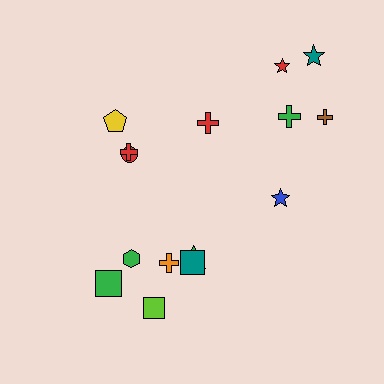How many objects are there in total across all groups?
There are 15 objects.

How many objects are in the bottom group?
There are 6 objects.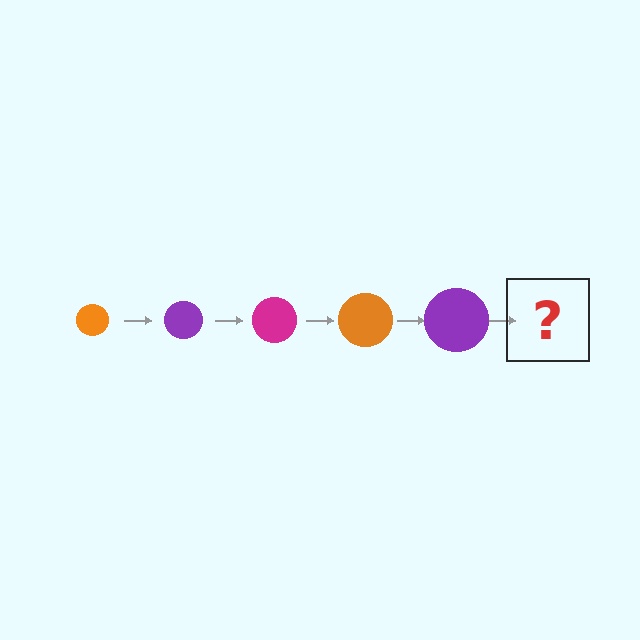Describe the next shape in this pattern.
It should be a magenta circle, larger than the previous one.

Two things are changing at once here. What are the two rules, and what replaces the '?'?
The two rules are that the circle grows larger each step and the color cycles through orange, purple, and magenta. The '?' should be a magenta circle, larger than the previous one.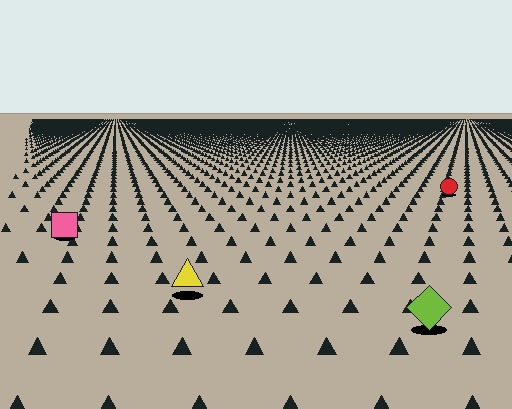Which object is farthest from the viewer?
The red circle is farthest from the viewer. It appears smaller and the ground texture around it is denser.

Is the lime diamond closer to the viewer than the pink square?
Yes. The lime diamond is closer — you can tell from the texture gradient: the ground texture is coarser near it.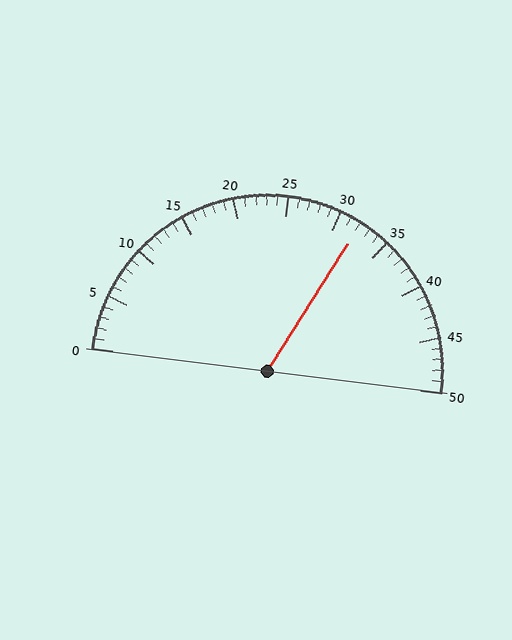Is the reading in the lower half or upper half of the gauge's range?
The reading is in the upper half of the range (0 to 50).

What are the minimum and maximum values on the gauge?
The gauge ranges from 0 to 50.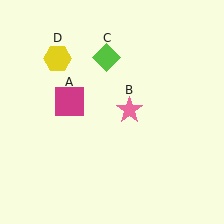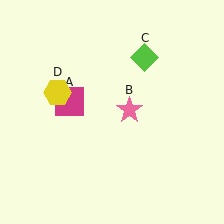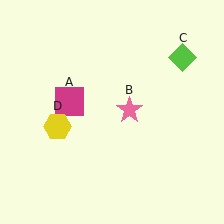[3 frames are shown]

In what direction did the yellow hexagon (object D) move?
The yellow hexagon (object D) moved down.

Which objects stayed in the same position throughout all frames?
Magenta square (object A) and pink star (object B) remained stationary.